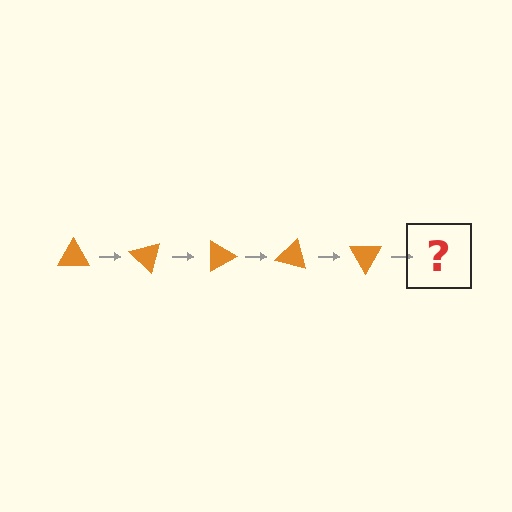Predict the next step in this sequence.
The next step is an orange triangle rotated 225 degrees.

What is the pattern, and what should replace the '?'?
The pattern is that the triangle rotates 45 degrees each step. The '?' should be an orange triangle rotated 225 degrees.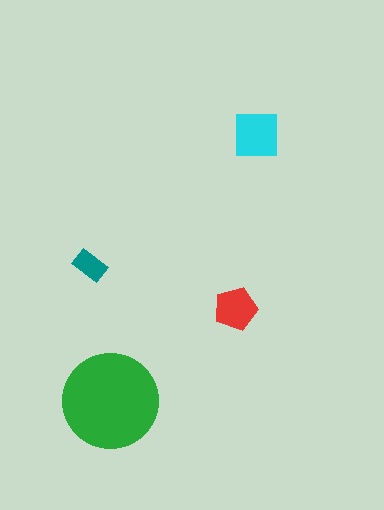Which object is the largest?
The green circle.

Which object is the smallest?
The teal rectangle.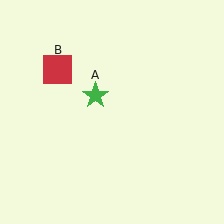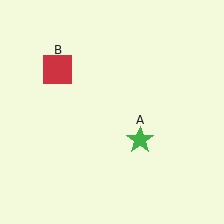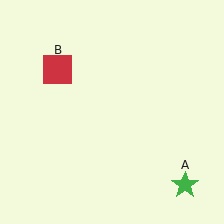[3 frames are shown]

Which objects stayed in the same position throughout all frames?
Red square (object B) remained stationary.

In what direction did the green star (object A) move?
The green star (object A) moved down and to the right.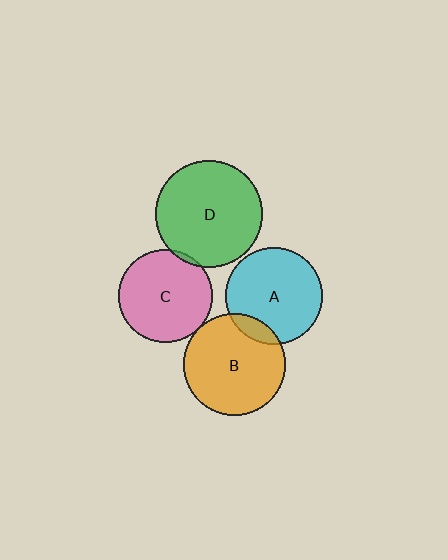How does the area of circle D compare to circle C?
Approximately 1.3 times.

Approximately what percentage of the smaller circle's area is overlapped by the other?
Approximately 5%.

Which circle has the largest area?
Circle D (green).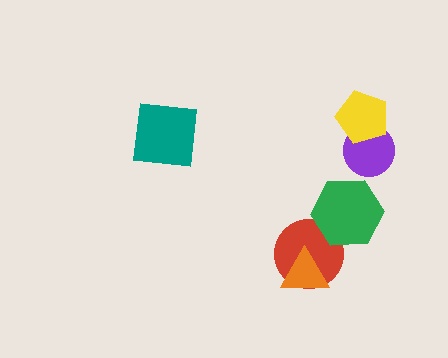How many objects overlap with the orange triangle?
1 object overlaps with the orange triangle.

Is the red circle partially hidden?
Yes, it is partially covered by another shape.